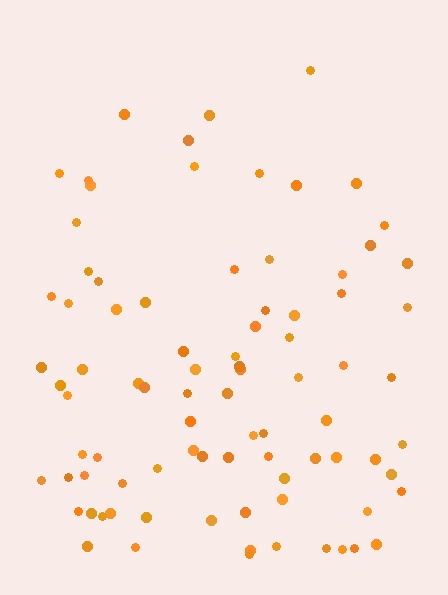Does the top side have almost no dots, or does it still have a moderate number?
Still a moderate number, just noticeably fewer than the bottom.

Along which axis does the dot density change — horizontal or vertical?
Vertical.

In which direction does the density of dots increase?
From top to bottom, with the bottom side densest.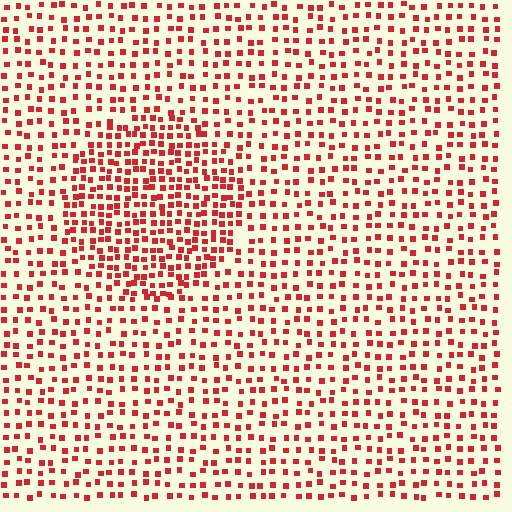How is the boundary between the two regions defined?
The boundary is defined by a change in element density (approximately 1.8x ratio). All elements are the same color, size, and shape.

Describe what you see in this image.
The image contains small red elements arranged at two different densities. A circle-shaped region is visible where the elements are more densely packed than the surrounding area.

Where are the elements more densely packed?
The elements are more densely packed inside the circle boundary.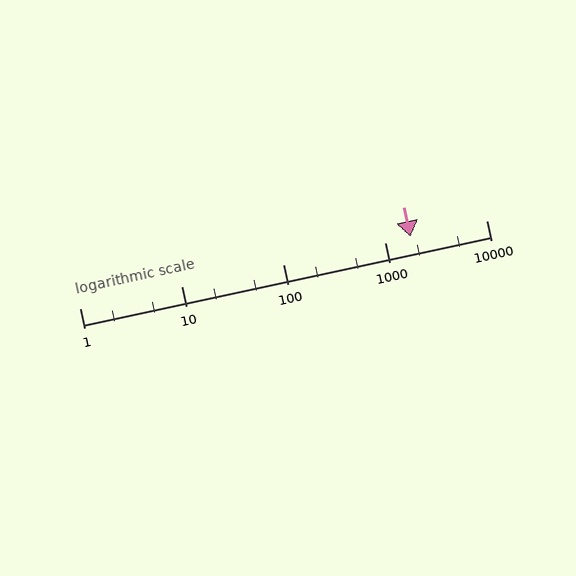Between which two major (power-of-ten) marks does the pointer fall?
The pointer is between 1000 and 10000.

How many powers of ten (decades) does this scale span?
The scale spans 4 decades, from 1 to 10000.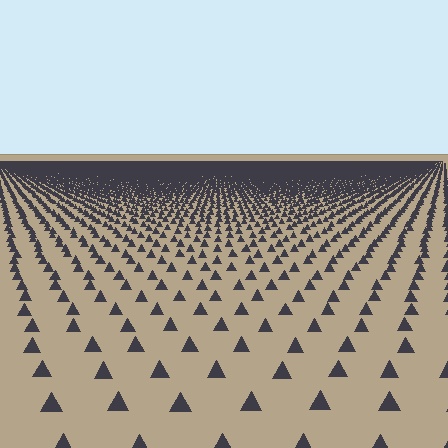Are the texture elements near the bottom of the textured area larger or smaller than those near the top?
Larger. Near the bottom, elements are closer to the viewer and appear at a bigger on-screen size.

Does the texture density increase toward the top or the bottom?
Density increases toward the top.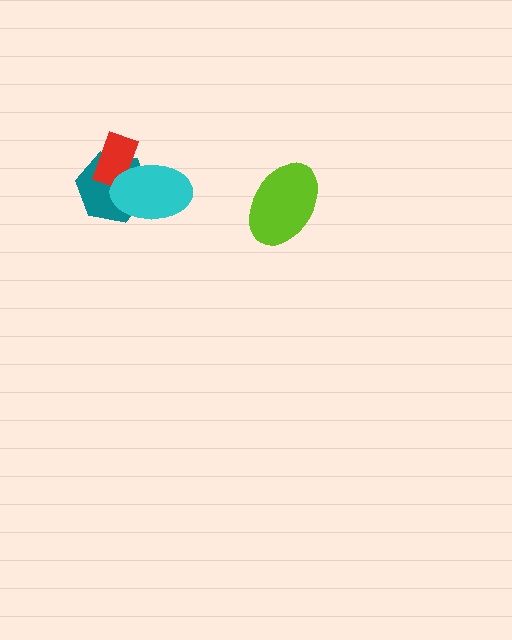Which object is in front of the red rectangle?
The cyan ellipse is in front of the red rectangle.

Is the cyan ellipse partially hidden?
No, no other shape covers it.